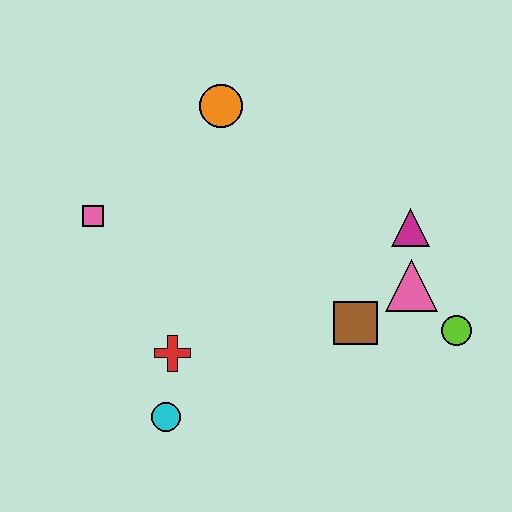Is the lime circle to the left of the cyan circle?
No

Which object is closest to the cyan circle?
The red cross is closest to the cyan circle.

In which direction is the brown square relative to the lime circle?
The brown square is to the left of the lime circle.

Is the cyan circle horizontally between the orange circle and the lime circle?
No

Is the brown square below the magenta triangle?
Yes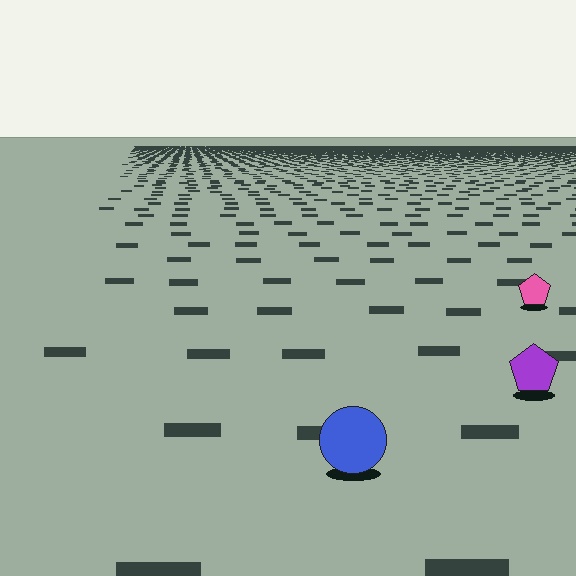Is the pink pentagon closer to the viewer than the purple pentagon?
No. The purple pentagon is closer — you can tell from the texture gradient: the ground texture is coarser near it.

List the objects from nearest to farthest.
From nearest to farthest: the blue circle, the purple pentagon, the pink pentagon.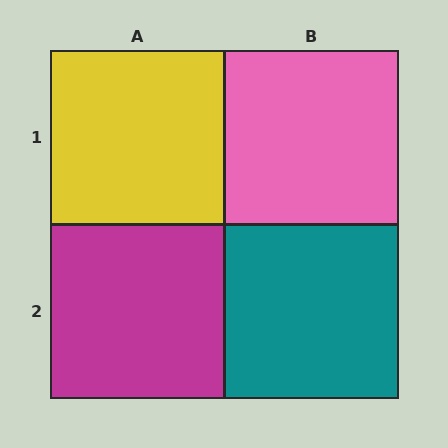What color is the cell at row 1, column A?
Yellow.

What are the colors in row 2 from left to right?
Magenta, teal.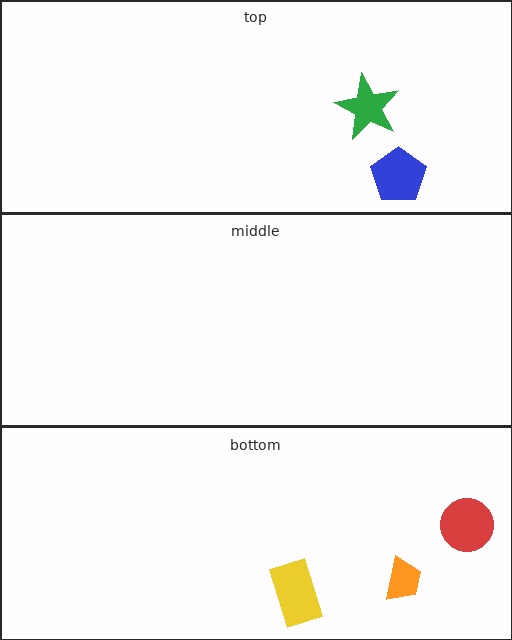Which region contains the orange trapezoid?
The bottom region.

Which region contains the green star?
The top region.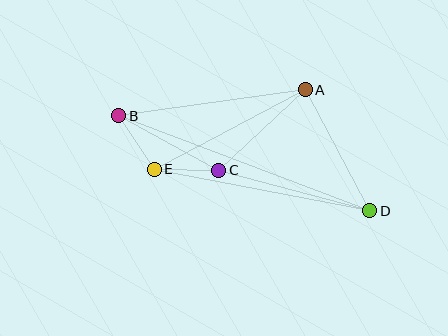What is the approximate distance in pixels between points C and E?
The distance between C and E is approximately 65 pixels.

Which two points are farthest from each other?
Points B and D are farthest from each other.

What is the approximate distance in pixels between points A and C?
The distance between A and C is approximately 118 pixels.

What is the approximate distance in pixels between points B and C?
The distance between B and C is approximately 114 pixels.